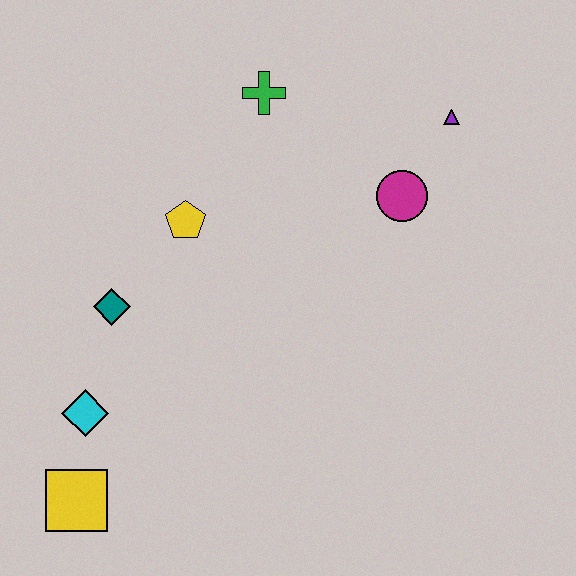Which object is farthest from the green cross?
The yellow square is farthest from the green cross.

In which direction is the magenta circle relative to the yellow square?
The magenta circle is to the right of the yellow square.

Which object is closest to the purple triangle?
The magenta circle is closest to the purple triangle.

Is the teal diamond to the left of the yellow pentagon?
Yes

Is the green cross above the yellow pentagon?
Yes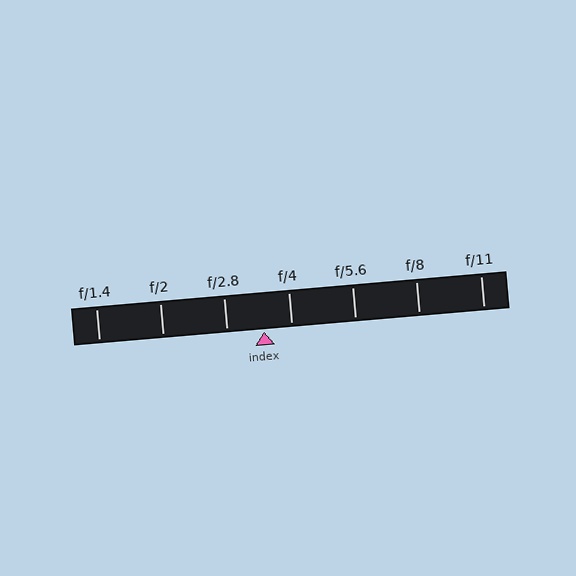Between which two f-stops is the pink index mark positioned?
The index mark is between f/2.8 and f/4.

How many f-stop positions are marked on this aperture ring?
There are 7 f-stop positions marked.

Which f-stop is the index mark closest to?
The index mark is closest to f/4.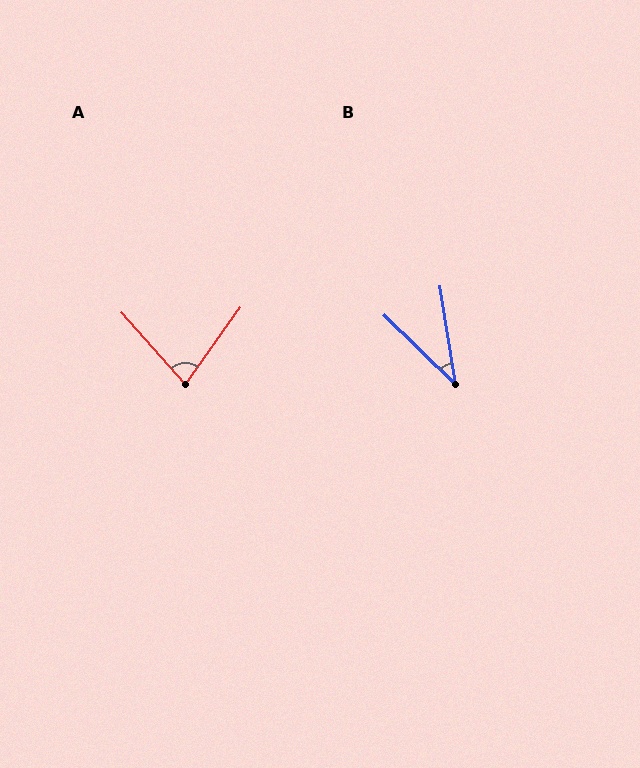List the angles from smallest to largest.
B (36°), A (77°).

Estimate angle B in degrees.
Approximately 36 degrees.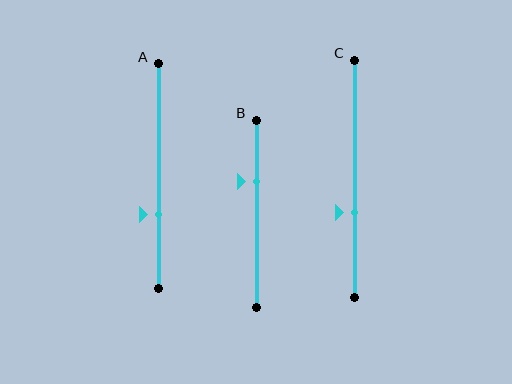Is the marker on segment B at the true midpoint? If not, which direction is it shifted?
No, the marker on segment B is shifted upward by about 17% of the segment length.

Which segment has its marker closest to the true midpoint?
Segment C has its marker closest to the true midpoint.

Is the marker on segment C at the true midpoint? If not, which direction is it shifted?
No, the marker on segment C is shifted downward by about 14% of the segment length.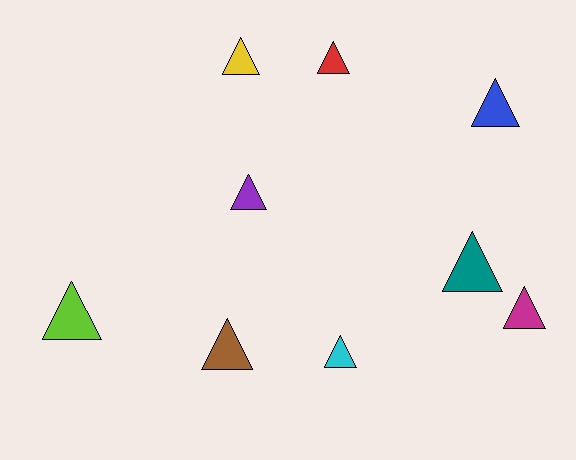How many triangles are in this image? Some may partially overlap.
There are 9 triangles.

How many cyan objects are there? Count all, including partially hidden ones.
There is 1 cyan object.